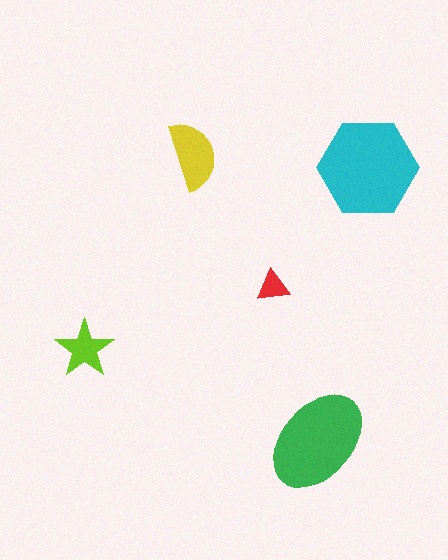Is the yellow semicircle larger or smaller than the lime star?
Larger.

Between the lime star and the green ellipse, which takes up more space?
The green ellipse.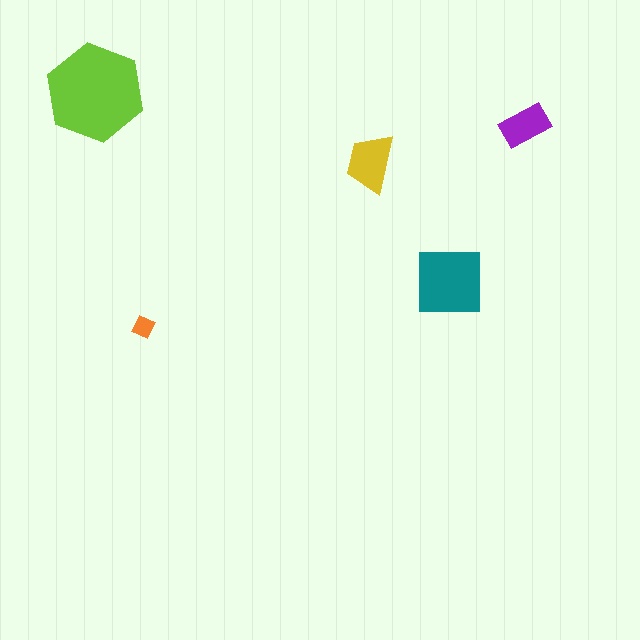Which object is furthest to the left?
The lime hexagon is leftmost.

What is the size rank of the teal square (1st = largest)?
2nd.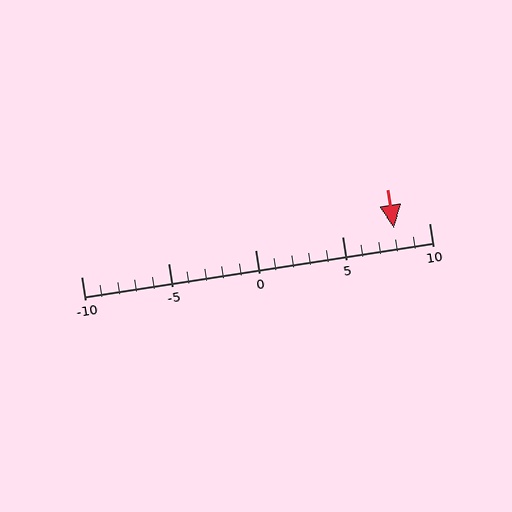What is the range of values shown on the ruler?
The ruler shows values from -10 to 10.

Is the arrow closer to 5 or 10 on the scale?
The arrow is closer to 10.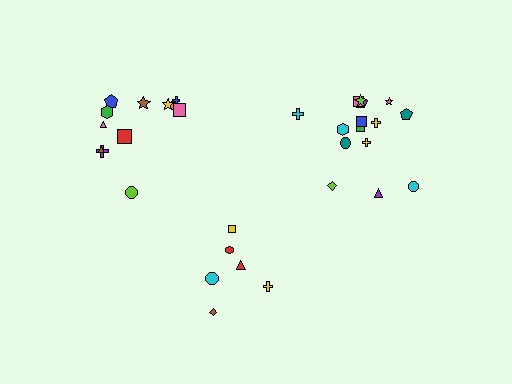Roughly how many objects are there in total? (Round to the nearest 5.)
Roughly 35 objects in total.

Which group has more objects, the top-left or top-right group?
The top-right group.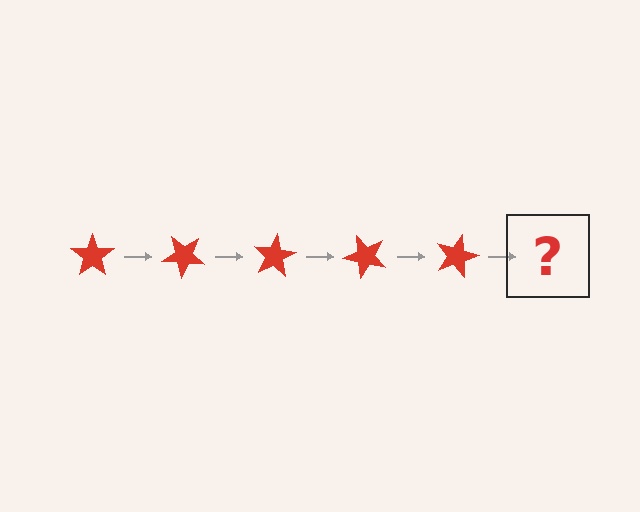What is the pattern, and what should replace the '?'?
The pattern is that the star rotates 40 degrees each step. The '?' should be a red star rotated 200 degrees.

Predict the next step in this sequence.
The next step is a red star rotated 200 degrees.